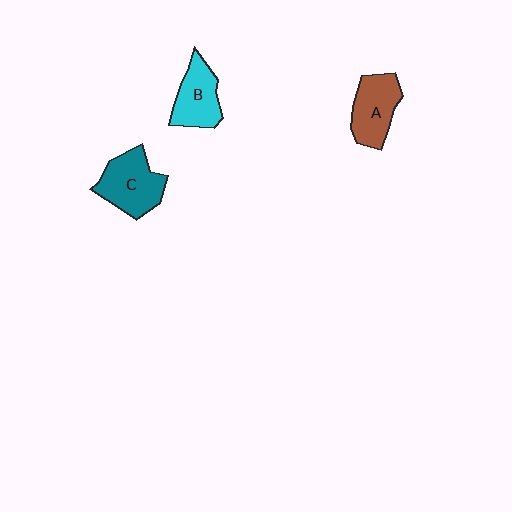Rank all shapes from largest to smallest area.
From largest to smallest: C (teal), A (brown), B (cyan).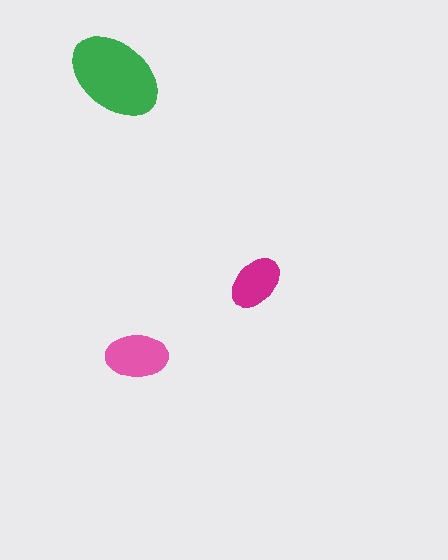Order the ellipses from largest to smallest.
the green one, the pink one, the magenta one.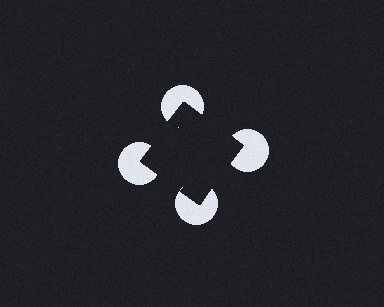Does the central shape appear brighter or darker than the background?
It typically appears slightly darker than the background, even though no actual brightness change is drawn.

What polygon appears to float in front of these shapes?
An illusory square — its edges are inferred from the aligned wedge cuts in the pac-man discs, not physically drawn.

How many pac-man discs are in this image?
There are 4 — one at each vertex of the illusory square.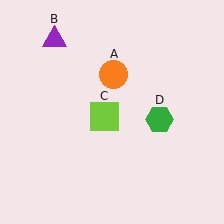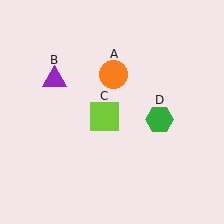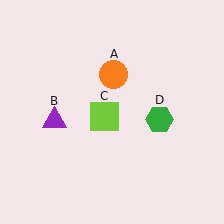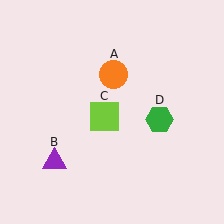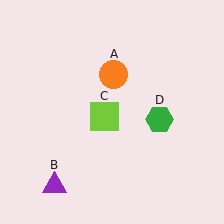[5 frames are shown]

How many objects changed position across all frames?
1 object changed position: purple triangle (object B).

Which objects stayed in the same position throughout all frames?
Orange circle (object A) and lime square (object C) and green hexagon (object D) remained stationary.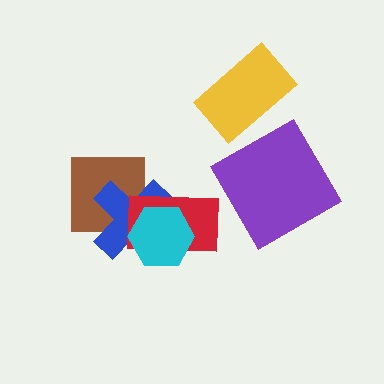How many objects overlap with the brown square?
2 objects overlap with the brown square.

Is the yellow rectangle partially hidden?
No, no other shape covers it.